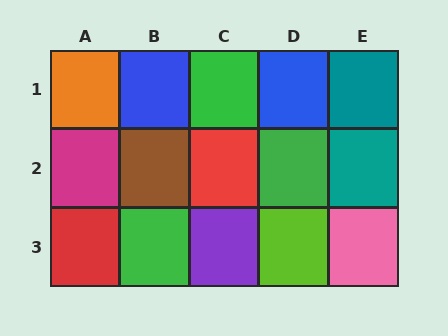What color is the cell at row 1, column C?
Green.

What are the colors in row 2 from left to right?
Magenta, brown, red, green, teal.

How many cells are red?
2 cells are red.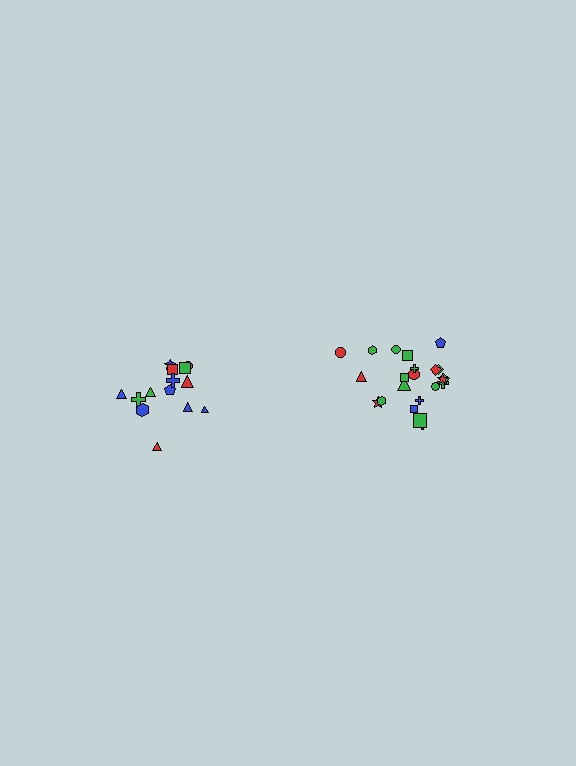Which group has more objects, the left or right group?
The right group.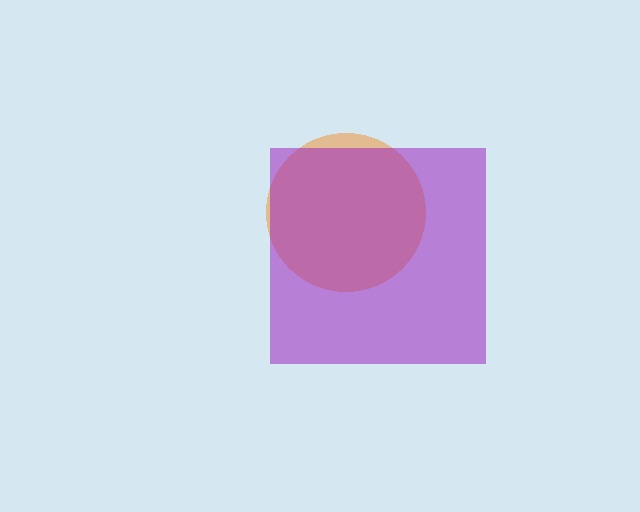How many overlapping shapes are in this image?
There are 2 overlapping shapes in the image.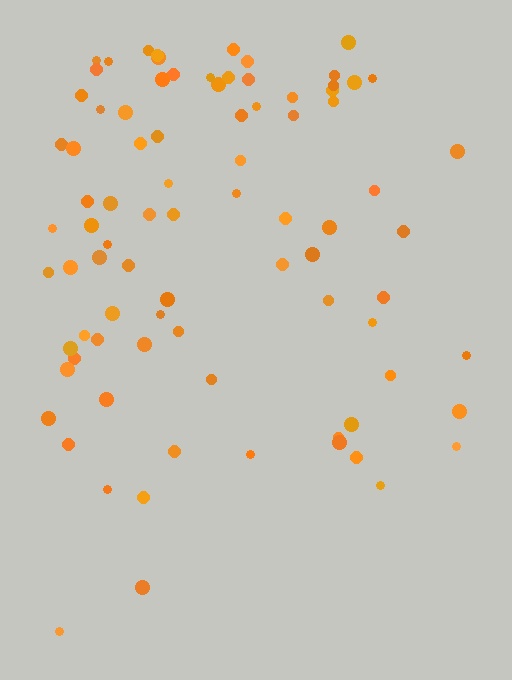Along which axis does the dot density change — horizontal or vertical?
Vertical.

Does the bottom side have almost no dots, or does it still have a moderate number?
Still a moderate number, just noticeably fewer than the top.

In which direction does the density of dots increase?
From bottom to top, with the top side densest.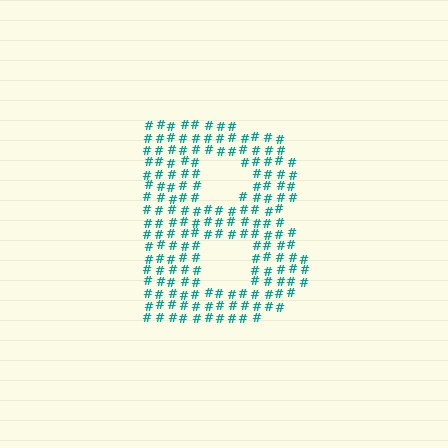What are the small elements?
The small elements are hash symbols.